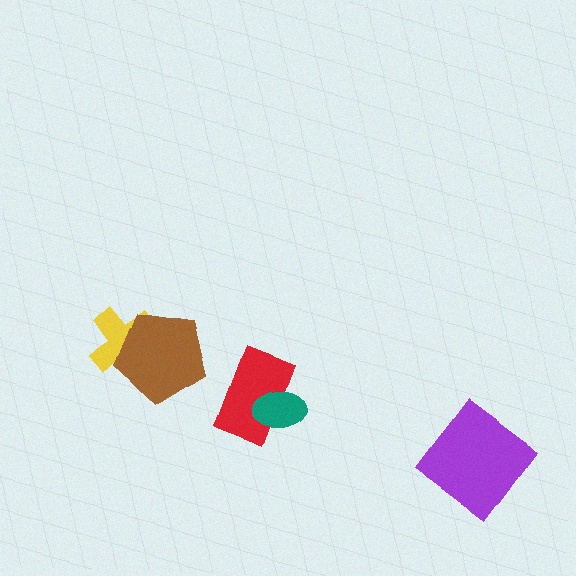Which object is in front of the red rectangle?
The teal ellipse is in front of the red rectangle.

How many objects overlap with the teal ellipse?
1 object overlaps with the teal ellipse.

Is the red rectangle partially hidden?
Yes, it is partially covered by another shape.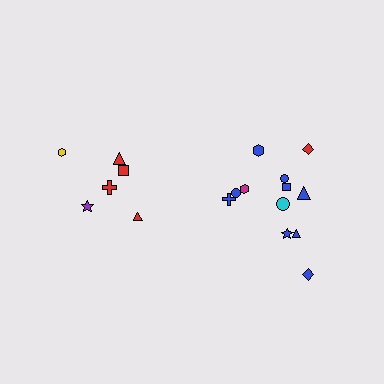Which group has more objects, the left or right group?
The right group.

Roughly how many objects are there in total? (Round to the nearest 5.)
Roughly 20 objects in total.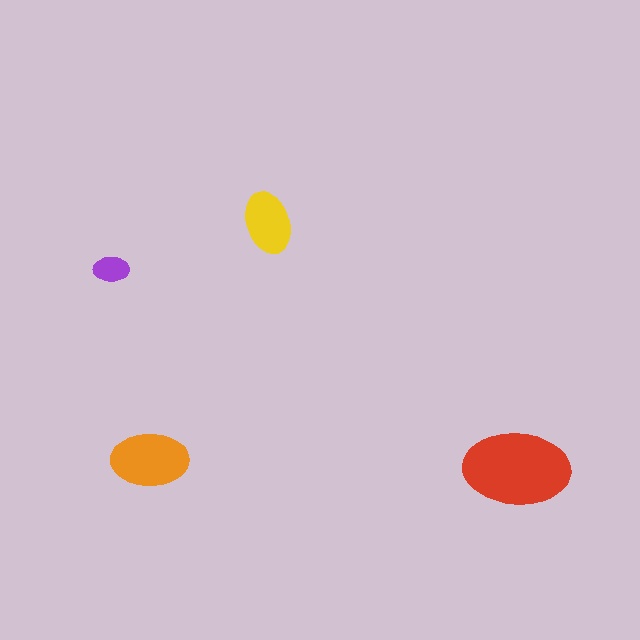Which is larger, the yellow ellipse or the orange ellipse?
The orange one.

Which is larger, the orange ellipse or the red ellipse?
The red one.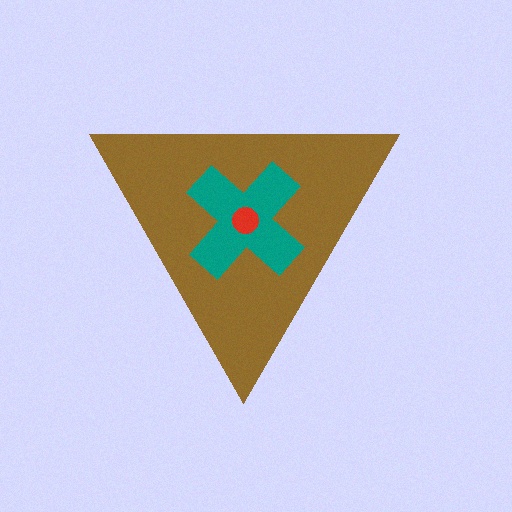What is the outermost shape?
The brown triangle.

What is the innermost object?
The red circle.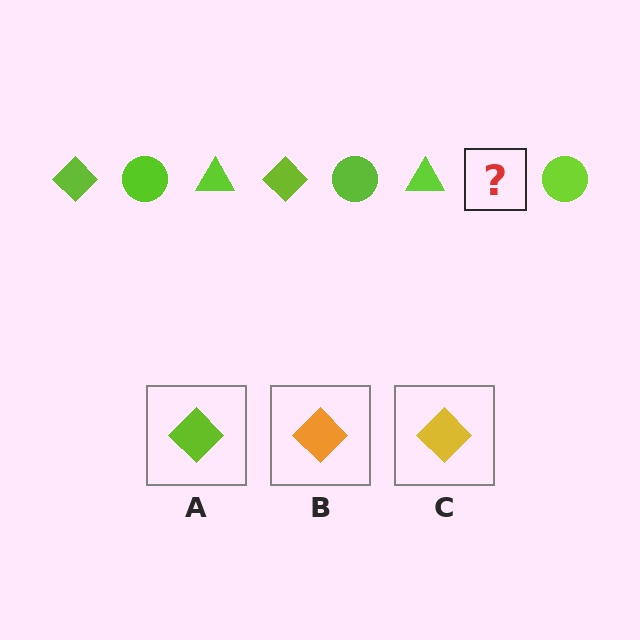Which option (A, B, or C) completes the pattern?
A.